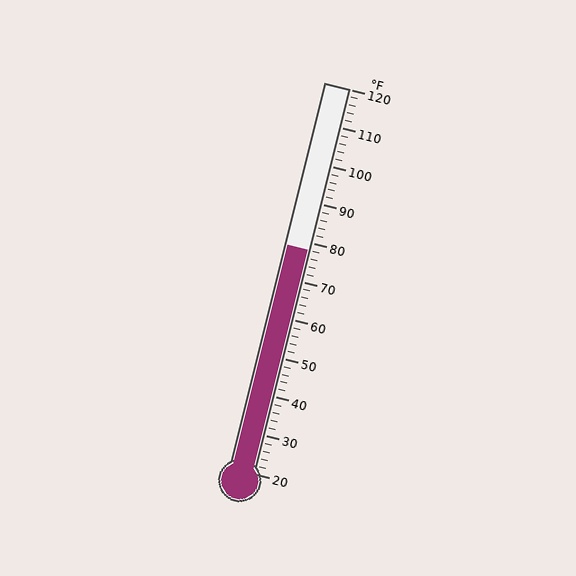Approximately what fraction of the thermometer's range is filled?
The thermometer is filled to approximately 60% of its range.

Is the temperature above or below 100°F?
The temperature is below 100°F.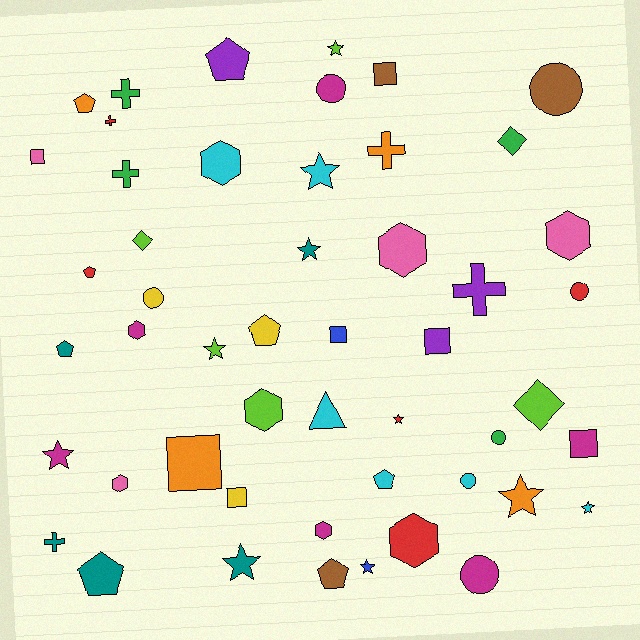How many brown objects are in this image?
There are 3 brown objects.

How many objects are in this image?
There are 50 objects.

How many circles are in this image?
There are 7 circles.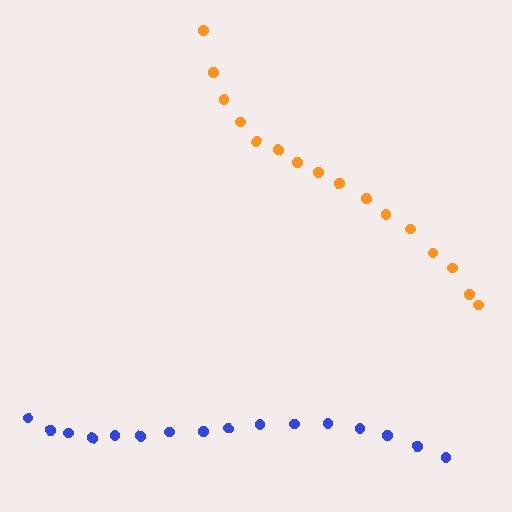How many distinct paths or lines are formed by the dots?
There are 2 distinct paths.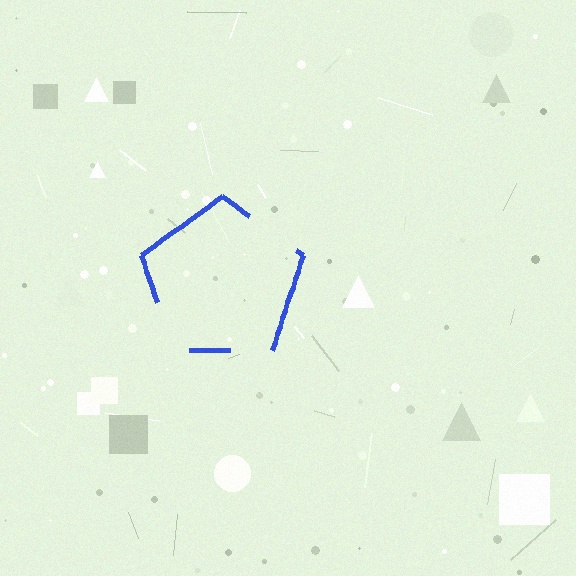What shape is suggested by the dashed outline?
The dashed outline suggests a pentagon.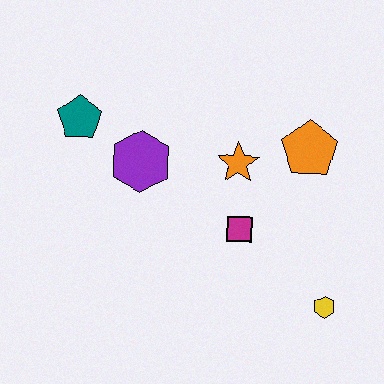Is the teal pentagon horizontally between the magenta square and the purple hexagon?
No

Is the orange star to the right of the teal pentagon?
Yes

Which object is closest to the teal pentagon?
The purple hexagon is closest to the teal pentagon.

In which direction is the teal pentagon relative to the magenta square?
The teal pentagon is to the left of the magenta square.